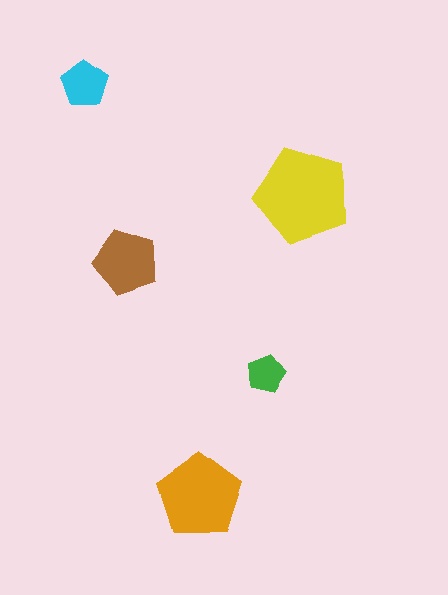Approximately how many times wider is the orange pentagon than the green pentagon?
About 2 times wider.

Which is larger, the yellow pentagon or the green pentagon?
The yellow one.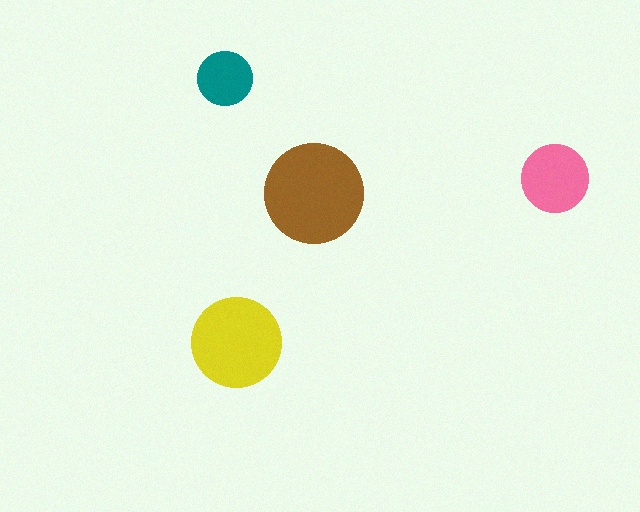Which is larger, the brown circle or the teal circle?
The brown one.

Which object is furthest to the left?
The teal circle is leftmost.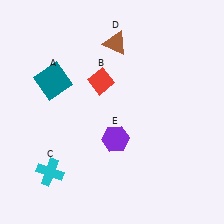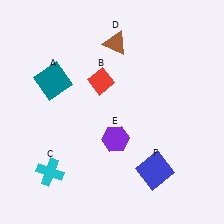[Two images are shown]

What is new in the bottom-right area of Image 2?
A blue square (F) was added in the bottom-right area of Image 2.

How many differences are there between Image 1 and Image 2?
There is 1 difference between the two images.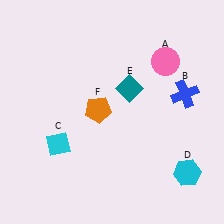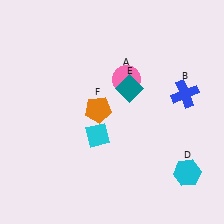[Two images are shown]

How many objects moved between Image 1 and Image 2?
2 objects moved between the two images.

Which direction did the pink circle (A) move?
The pink circle (A) moved left.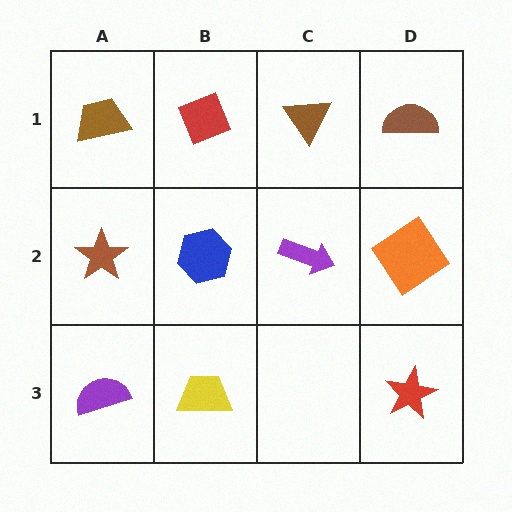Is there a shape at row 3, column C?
No, that cell is empty.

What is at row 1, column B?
A red diamond.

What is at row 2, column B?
A blue hexagon.